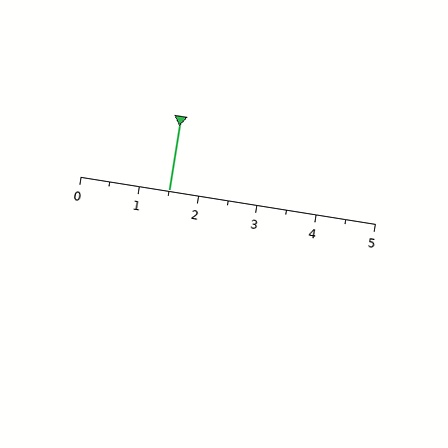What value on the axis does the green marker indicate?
The marker indicates approximately 1.5.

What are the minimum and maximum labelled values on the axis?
The axis runs from 0 to 5.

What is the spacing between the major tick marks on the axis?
The major ticks are spaced 1 apart.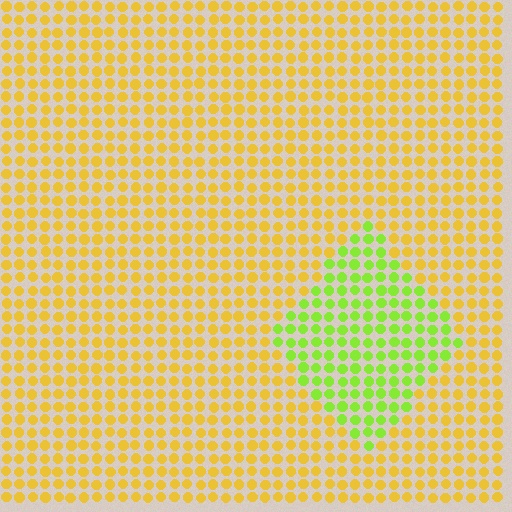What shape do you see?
I see a diamond.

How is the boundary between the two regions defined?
The boundary is defined purely by a slight shift in hue (about 47 degrees). Spacing, size, and orientation are identical on both sides.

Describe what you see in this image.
The image is filled with small yellow elements in a uniform arrangement. A diamond-shaped region is visible where the elements are tinted to a slightly different hue, forming a subtle color boundary.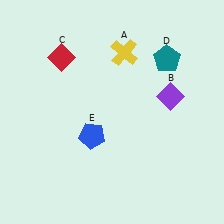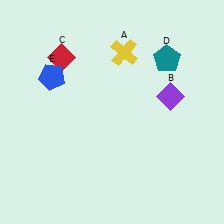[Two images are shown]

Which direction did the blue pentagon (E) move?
The blue pentagon (E) moved up.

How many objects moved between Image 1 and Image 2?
1 object moved between the two images.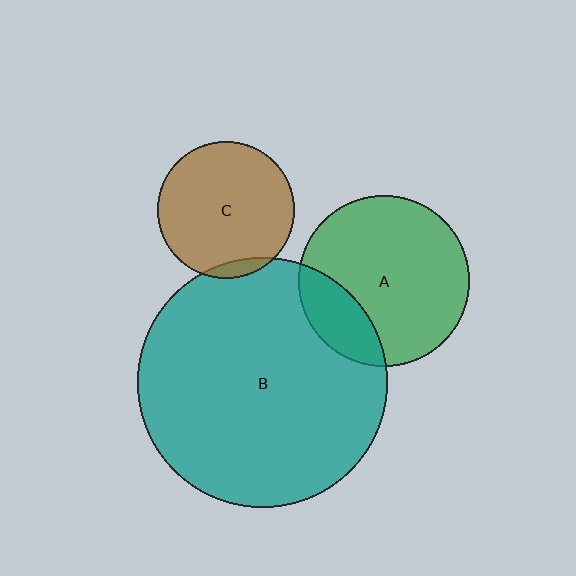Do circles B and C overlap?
Yes.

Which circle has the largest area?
Circle B (teal).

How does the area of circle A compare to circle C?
Approximately 1.6 times.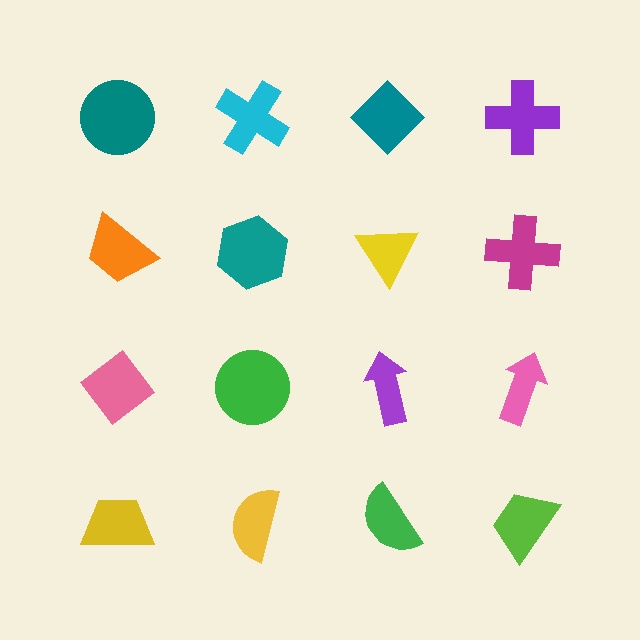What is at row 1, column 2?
A cyan cross.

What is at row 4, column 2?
A yellow semicircle.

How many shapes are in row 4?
4 shapes.